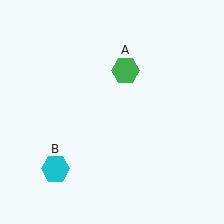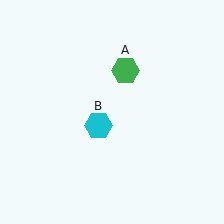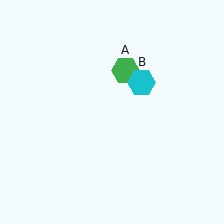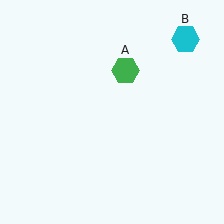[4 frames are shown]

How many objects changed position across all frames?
1 object changed position: cyan hexagon (object B).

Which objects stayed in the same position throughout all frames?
Green hexagon (object A) remained stationary.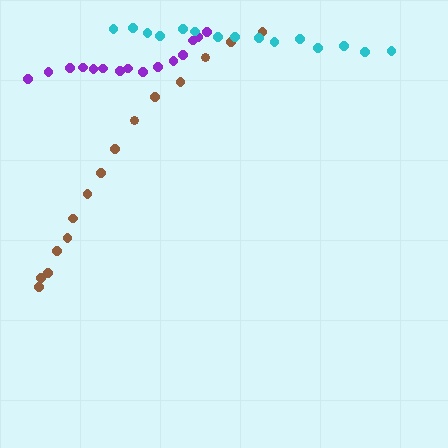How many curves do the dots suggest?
There are 3 distinct paths.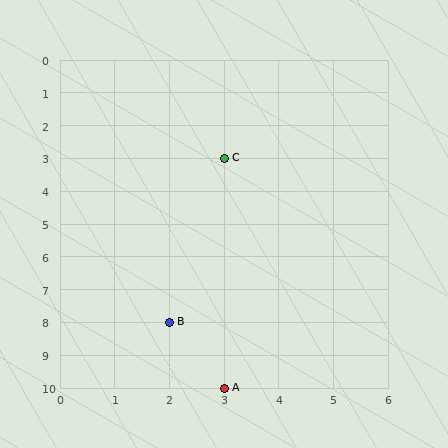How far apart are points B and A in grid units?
Points B and A are 1 column and 2 rows apart (about 2.2 grid units diagonally).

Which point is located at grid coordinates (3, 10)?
Point A is at (3, 10).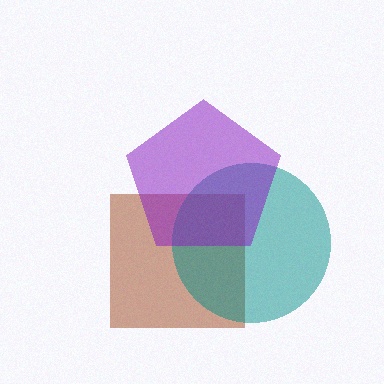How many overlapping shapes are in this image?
There are 3 overlapping shapes in the image.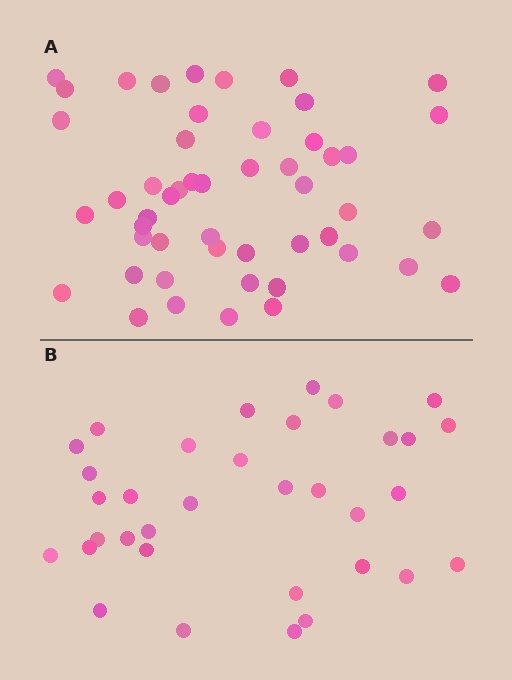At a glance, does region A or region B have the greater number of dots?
Region A (the top region) has more dots.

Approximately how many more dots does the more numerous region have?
Region A has approximately 15 more dots than region B.